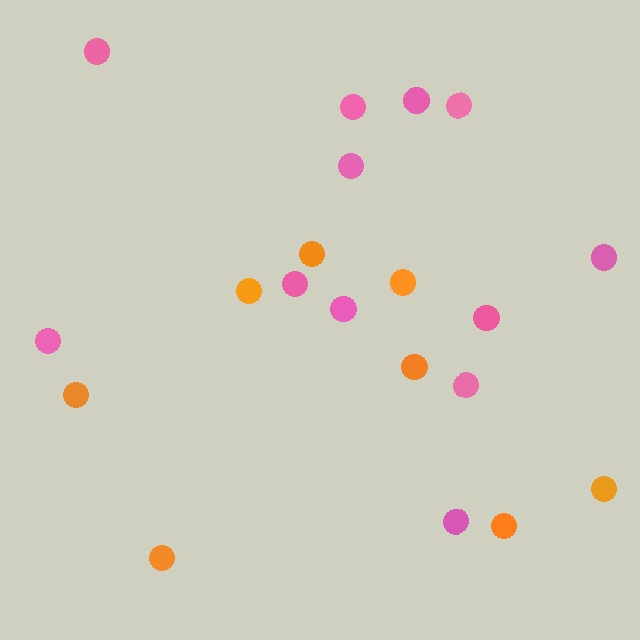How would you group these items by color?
There are 2 groups: one group of orange circles (8) and one group of pink circles (12).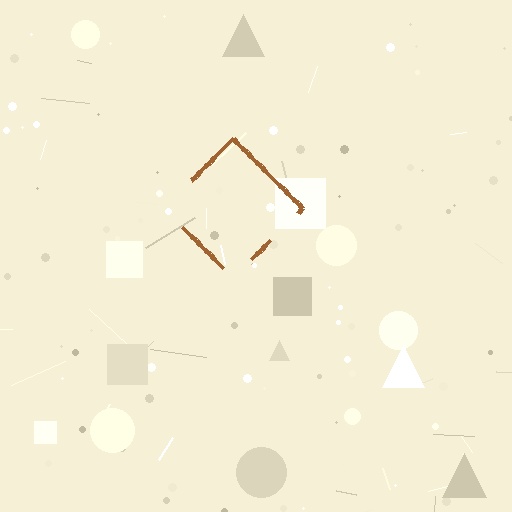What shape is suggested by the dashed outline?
The dashed outline suggests a diamond.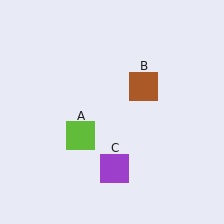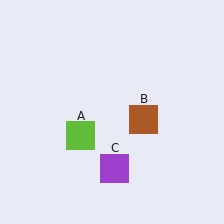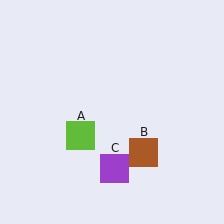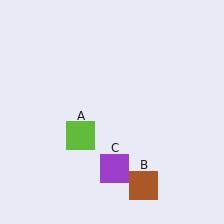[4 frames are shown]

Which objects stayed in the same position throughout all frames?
Lime square (object A) and purple square (object C) remained stationary.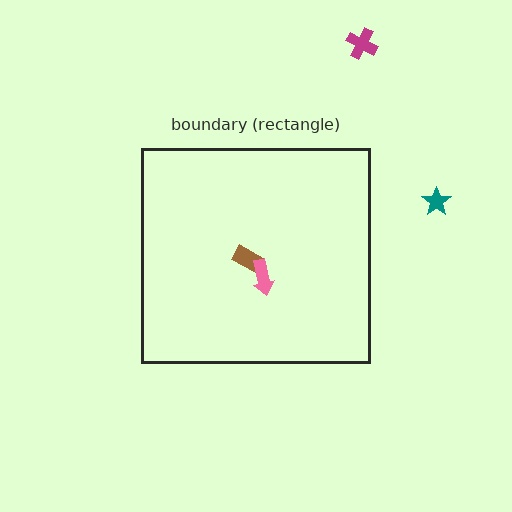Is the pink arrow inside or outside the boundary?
Inside.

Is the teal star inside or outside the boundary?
Outside.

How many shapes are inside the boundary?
2 inside, 2 outside.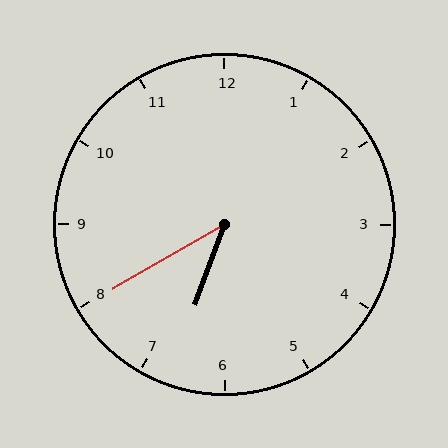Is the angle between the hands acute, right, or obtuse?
It is acute.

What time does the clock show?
6:40.